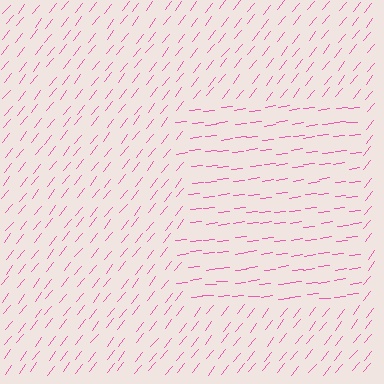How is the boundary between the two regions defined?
The boundary is defined purely by a change in line orientation (approximately 45 degrees difference). All lines are the same color and thickness.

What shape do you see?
I see a rectangle.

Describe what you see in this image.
The image is filled with small pink line segments. A rectangle region in the image has lines oriented differently from the surrounding lines, creating a visible texture boundary.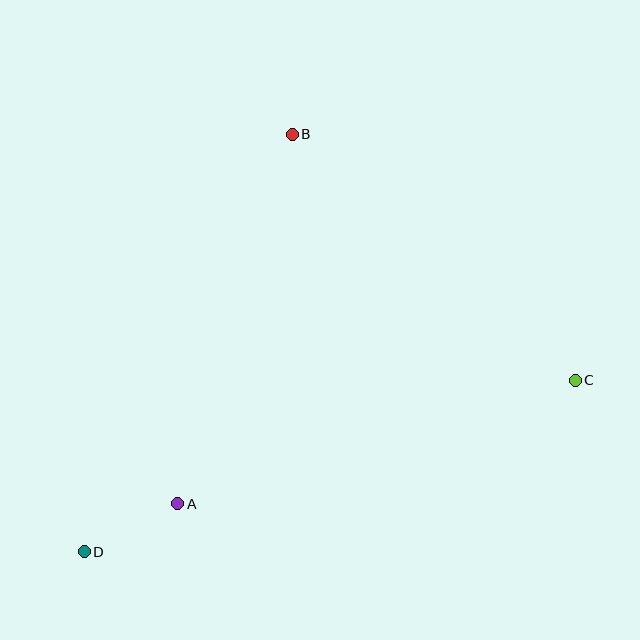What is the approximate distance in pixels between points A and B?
The distance between A and B is approximately 387 pixels.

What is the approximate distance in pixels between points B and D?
The distance between B and D is approximately 466 pixels.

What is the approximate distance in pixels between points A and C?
The distance between A and C is approximately 416 pixels.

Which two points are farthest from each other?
Points C and D are farthest from each other.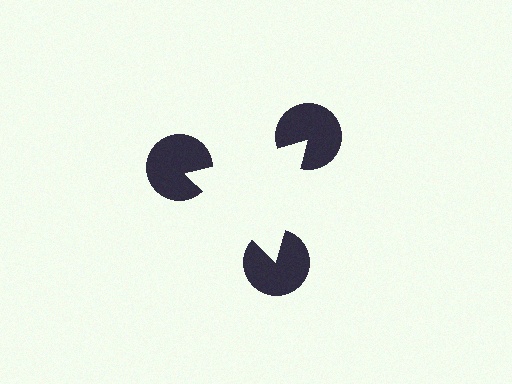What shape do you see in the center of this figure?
An illusory triangle — its edges are inferred from the aligned wedge cuts in the pac-man discs, not physically drawn.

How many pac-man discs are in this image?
There are 3 — one at each vertex of the illusory triangle.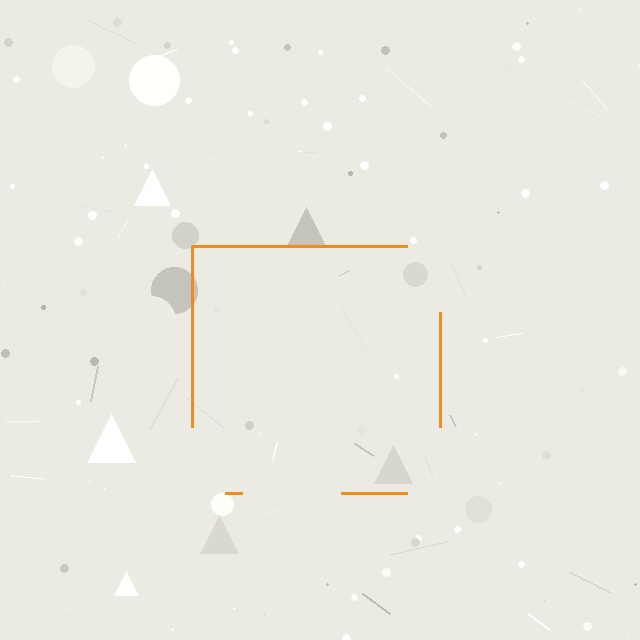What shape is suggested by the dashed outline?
The dashed outline suggests a square.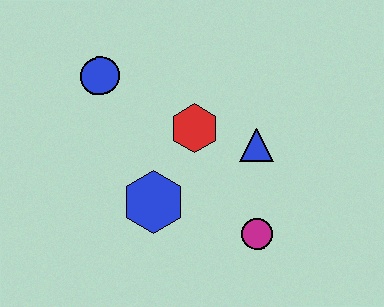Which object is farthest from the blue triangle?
The blue circle is farthest from the blue triangle.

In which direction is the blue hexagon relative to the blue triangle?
The blue hexagon is to the left of the blue triangle.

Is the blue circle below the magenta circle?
No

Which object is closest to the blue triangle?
The red hexagon is closest to the blue triangle.